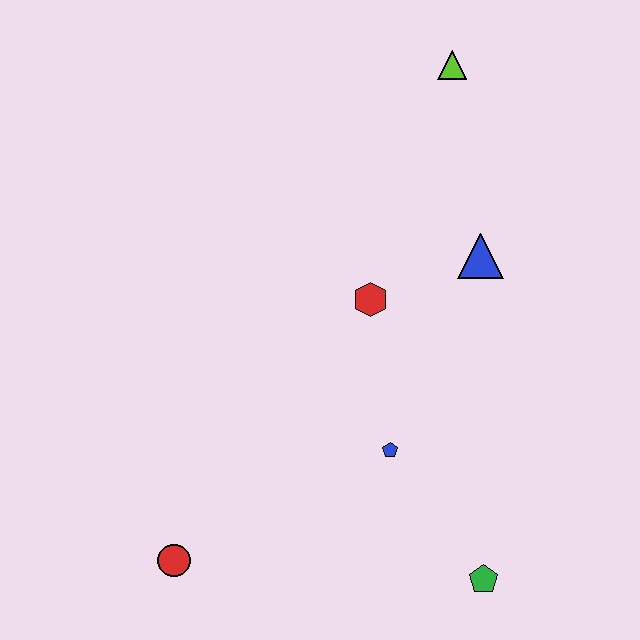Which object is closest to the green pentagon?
The blue pentagon is closest to the green pentagon.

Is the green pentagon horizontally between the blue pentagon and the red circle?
No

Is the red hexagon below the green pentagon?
No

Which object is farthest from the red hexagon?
The red circle is farthest from the red hexagon.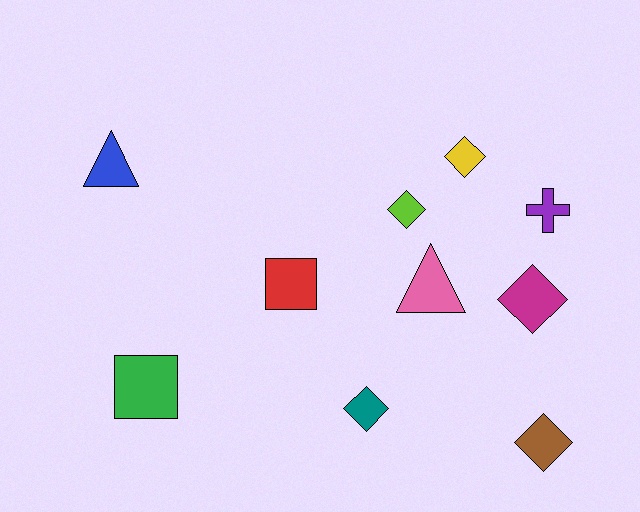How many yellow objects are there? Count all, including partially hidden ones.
There is 1 yellow object.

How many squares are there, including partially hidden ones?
There are 2 squares.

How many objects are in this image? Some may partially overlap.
There are 10 objects.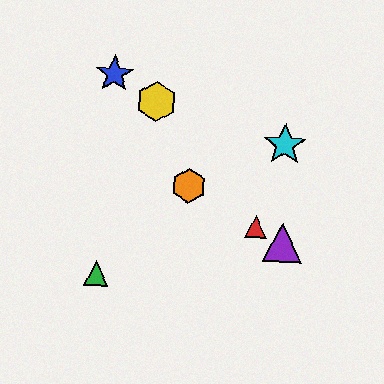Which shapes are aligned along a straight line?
The red triangle, the purple triangle, the orange hexagon are aligned along a straight line.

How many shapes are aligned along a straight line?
3 shapes (the red triangle, the purple triangle, the orange hexagon) are aligned along a straight line.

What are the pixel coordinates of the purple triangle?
The purple triangle is at (283, 243).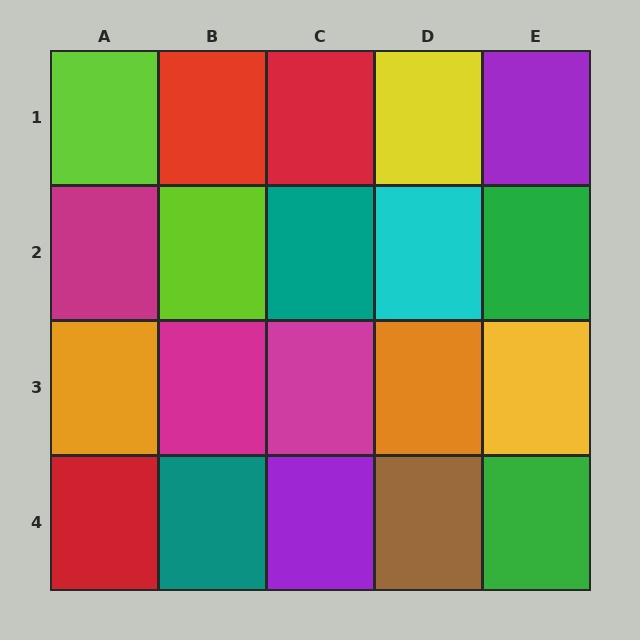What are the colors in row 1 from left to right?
Lime, red, red, yellow, purple.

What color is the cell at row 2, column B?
Lime.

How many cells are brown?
1 cell is brown.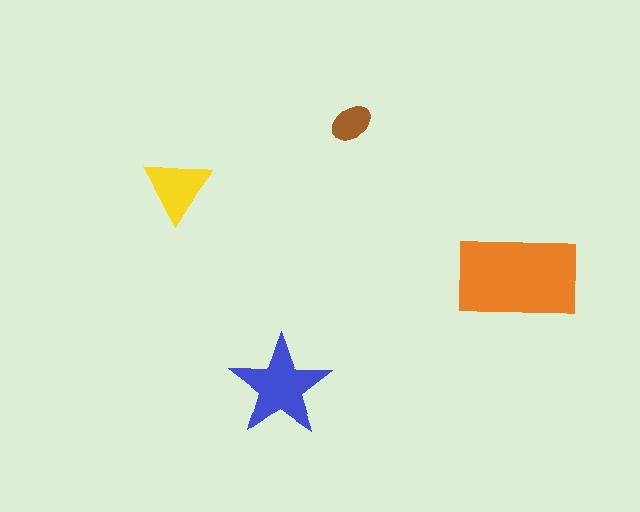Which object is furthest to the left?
The yellow triangle is leftmost.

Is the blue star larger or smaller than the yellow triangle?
Larger.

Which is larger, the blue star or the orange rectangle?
The orange rectangle.